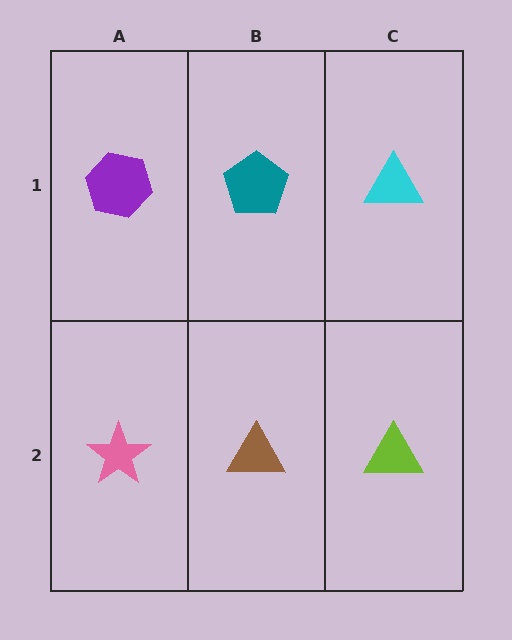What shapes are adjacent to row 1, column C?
A lime triangle (row 2, column C), a teal pentagon (row 1, column B).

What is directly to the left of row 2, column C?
A brown triangle.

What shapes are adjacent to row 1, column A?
A pink star (row 2, column A), a teal pentagon (row 1, column B).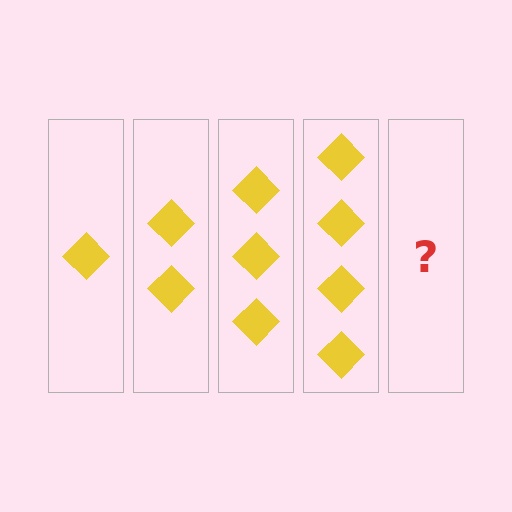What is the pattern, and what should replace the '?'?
The pattern is that each step adds one more diamond. The '?' should be 5 diamonds.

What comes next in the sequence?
The next element should be 5 diamonds.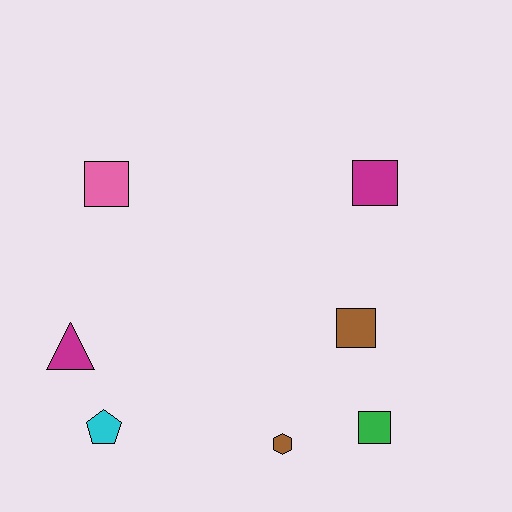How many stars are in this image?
There are no stars.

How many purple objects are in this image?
There are no purple objects.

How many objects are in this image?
There are 7 objects.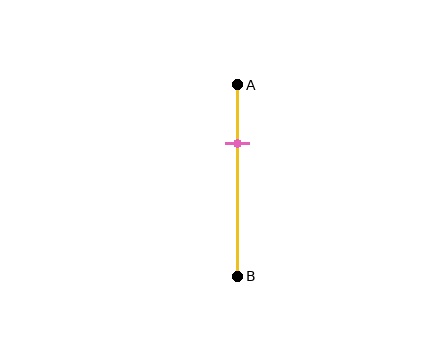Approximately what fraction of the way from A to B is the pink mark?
The pink mark is approximately 30% of the way from A to B.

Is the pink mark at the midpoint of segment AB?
No, the mark is at about 30% from A, not at the 50% midpoint.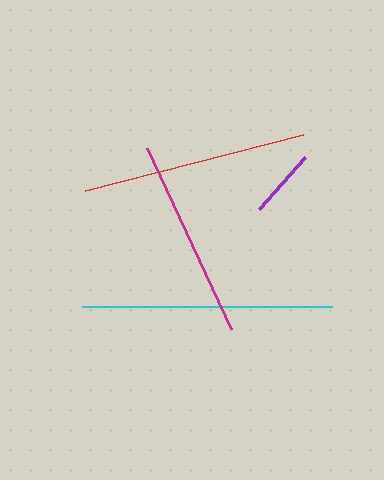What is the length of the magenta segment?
The magenta segment is approximately 199 pixels long.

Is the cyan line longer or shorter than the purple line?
The cyan line is longer than the purple line.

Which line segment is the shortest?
The purple line is the shortest at approximately 70 pixels.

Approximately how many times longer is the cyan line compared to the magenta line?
The cyan line is approximately 1.3 times the length of the magenta line.